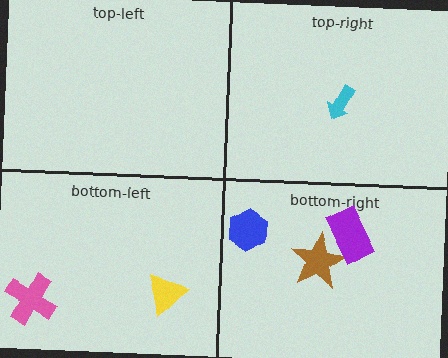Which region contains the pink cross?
The bottom-left region.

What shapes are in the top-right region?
The cyan arrow.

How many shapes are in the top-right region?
1.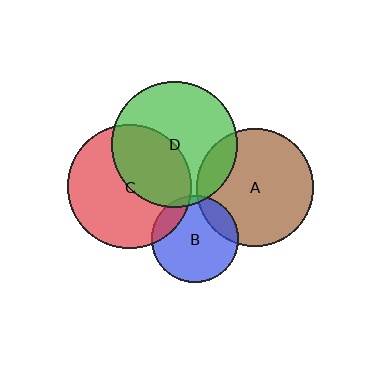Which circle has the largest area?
Circle D (green).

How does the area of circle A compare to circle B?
Approximately 1.8 times.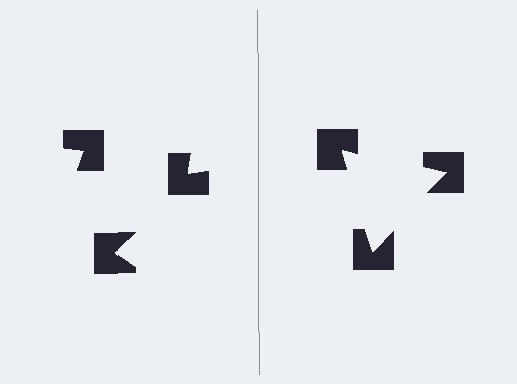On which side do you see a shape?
An illusory triangle appears on the right side. On the left side the wedge cuts are rotated, so no coherent shape forms.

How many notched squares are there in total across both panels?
6 — 3 on each side.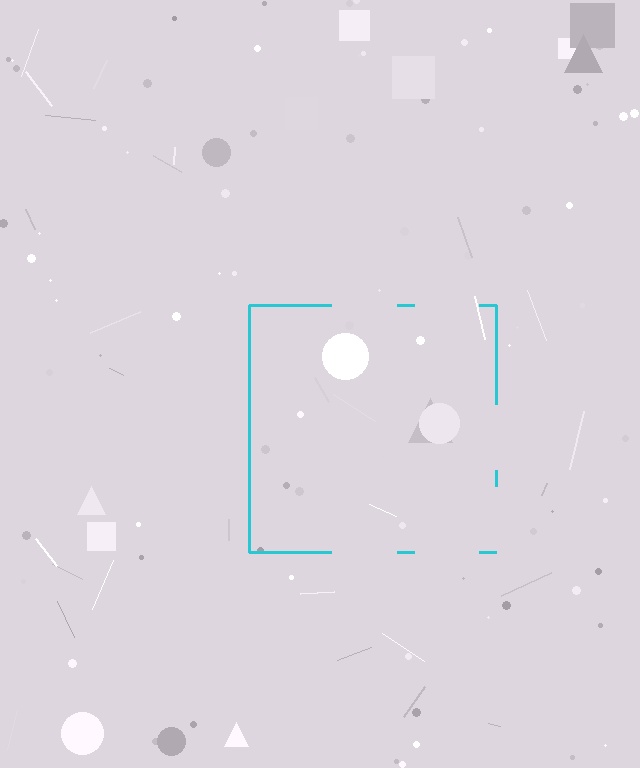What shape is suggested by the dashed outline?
The dashed outline suggests a square.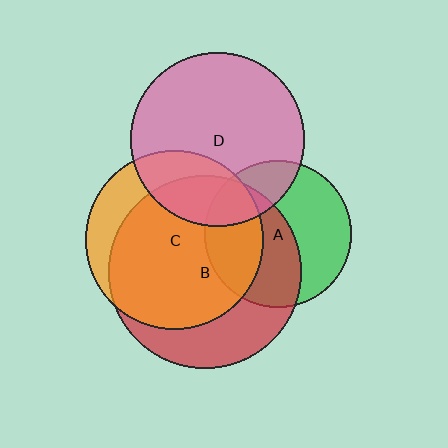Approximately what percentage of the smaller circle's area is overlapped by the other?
Approximately 30%.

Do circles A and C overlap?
Yes.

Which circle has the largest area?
Circle B (red).